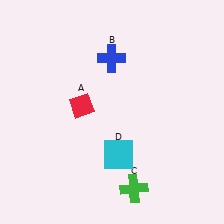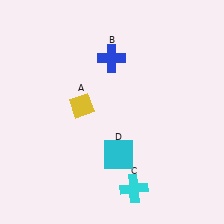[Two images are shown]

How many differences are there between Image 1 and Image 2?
There are 2 differences between the two images.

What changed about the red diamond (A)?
In Image 1, A is red. In Image 2, it changed to yellow.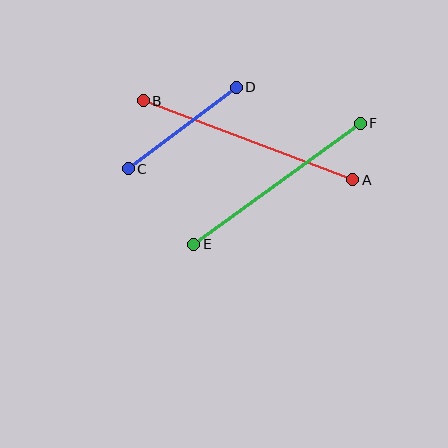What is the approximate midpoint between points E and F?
The midpoint is at approximately (277, 184) pixels.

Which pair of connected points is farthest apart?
Points A and B are farthest apart.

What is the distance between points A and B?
The distance is approximately 224 pixels.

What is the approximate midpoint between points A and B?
The midpoint is at approximately (248, 140) pixels.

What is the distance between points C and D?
The distance is approximately 136 pixels.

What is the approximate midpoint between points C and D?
The midpoint is at approximately (182, 128) pixels.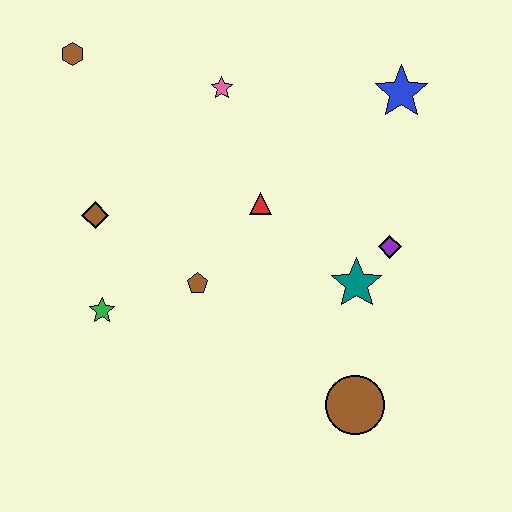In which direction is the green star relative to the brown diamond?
The green star is below the brown diamond.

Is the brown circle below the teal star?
Yes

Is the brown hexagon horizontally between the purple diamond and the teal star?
No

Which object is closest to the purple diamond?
The teal star is closest to the purple diamond.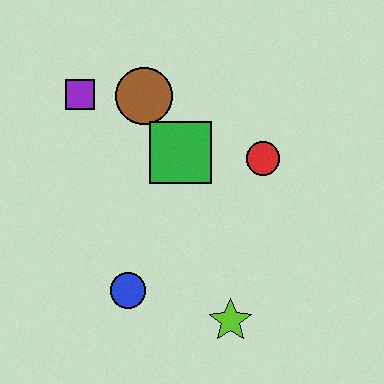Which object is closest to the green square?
The brown circle is closest to the green square.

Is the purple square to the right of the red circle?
No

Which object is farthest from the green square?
The lime star is farthest from the green square.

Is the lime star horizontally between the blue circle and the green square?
No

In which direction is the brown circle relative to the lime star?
The brown circle is above the lime star.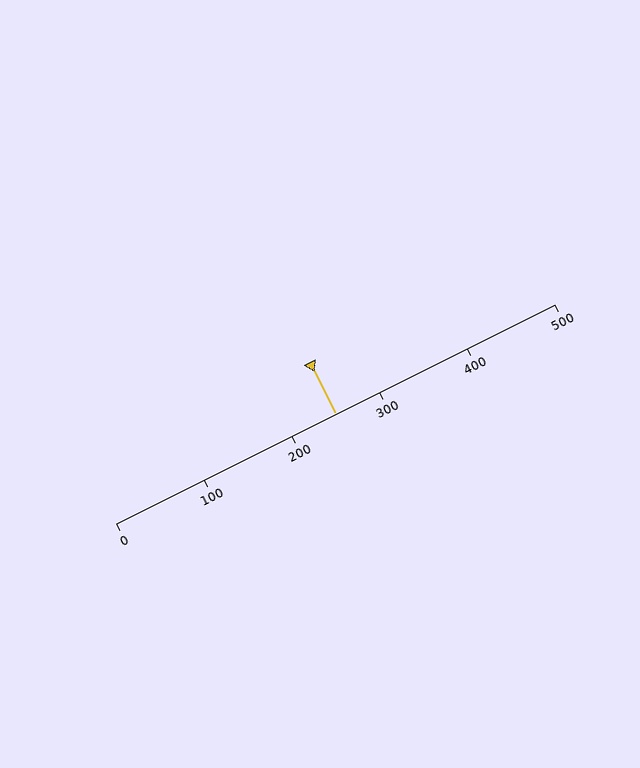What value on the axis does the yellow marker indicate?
The marker indicates approximately 250.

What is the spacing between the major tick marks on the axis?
The major ticks are spaced 100 apart.